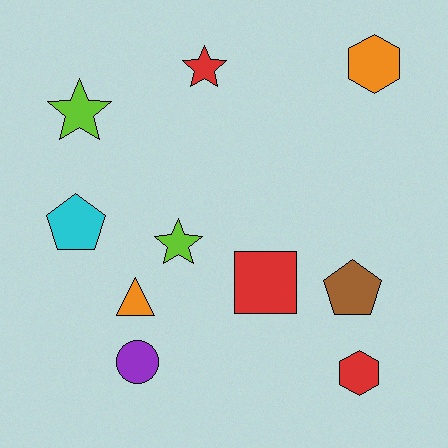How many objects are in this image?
There are 10 objects.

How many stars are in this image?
There are 3 stars.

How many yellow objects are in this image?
There are no yellow objects.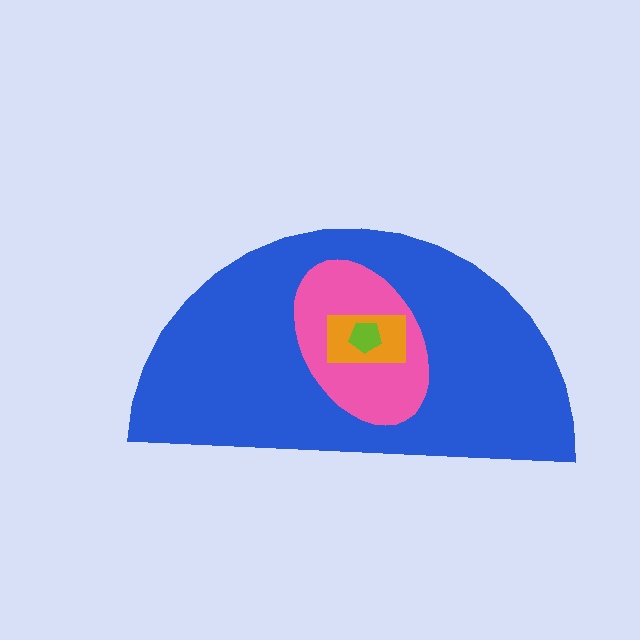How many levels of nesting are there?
4.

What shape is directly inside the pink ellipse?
The orange rectangle.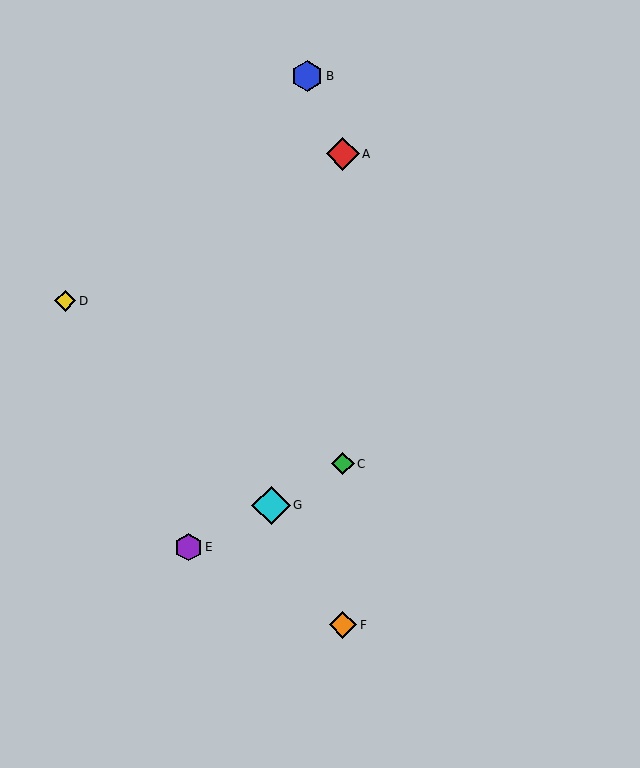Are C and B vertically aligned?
No, C is at x≈343 and B is at x≈307.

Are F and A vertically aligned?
Yes, both are at x≈343.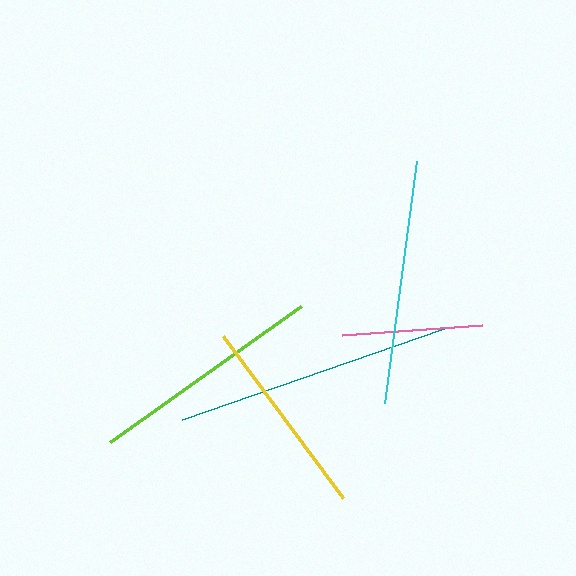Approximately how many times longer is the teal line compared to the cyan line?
The teal line is approximately 1.1 times the length of the cyan line.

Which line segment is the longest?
The teal line is the longest at approximately 277 pixels.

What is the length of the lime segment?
The lime segment is approximately 234 pixels long.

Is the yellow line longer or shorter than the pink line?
The yellow line is longer than the pink line.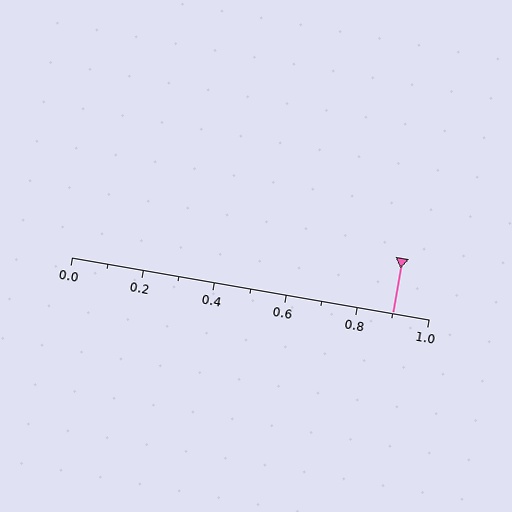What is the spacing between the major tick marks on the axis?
The major ticks are spaced 0.2 apart.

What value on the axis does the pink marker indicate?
The marker indicates approximately 0.9.